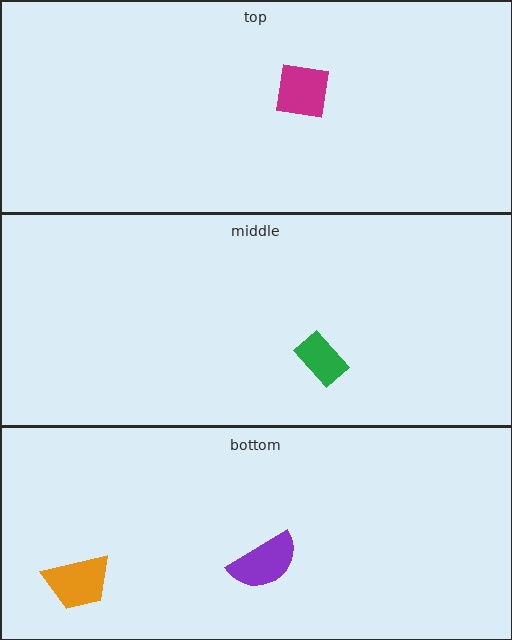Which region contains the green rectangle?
The middle region.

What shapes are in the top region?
The magenta square.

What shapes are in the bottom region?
The purple semicircle, the orange trapezoid.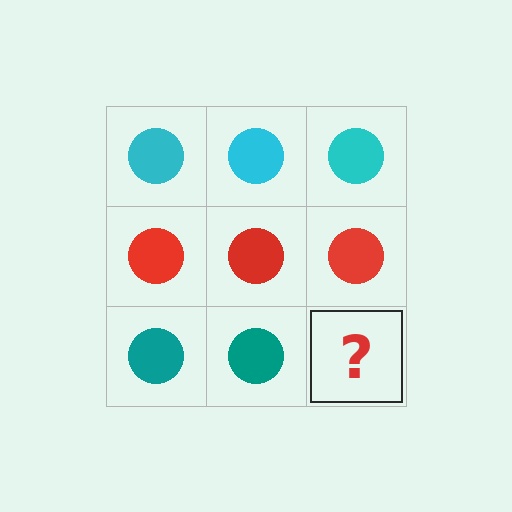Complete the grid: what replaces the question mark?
The question mark should be replaced with a teal circle.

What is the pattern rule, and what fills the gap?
The rule is that each row has a consistent color. The gap should be filled with a teal circle.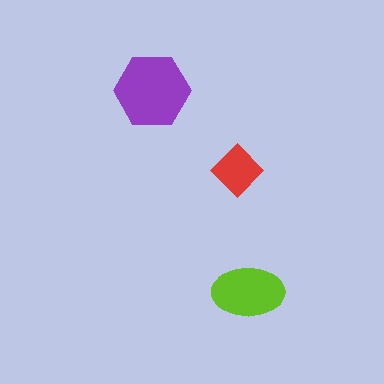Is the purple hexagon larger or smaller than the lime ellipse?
Larger.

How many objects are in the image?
There are 3 objects in the image.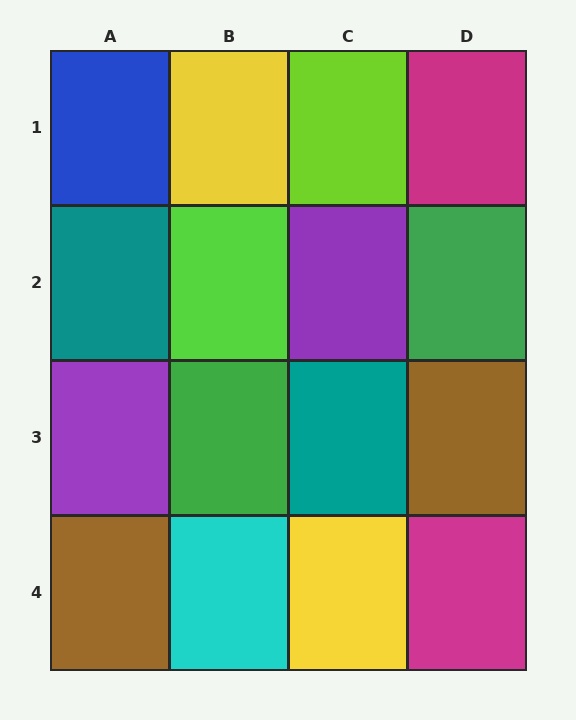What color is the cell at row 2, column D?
Green.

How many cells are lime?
2 cells are lime.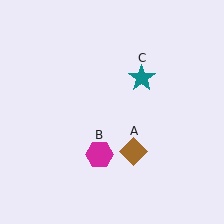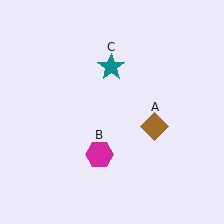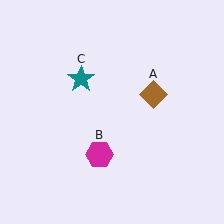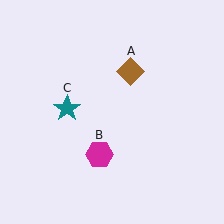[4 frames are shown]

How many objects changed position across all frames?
2 objects changed position: brown diamond (object A), teal star (object C).